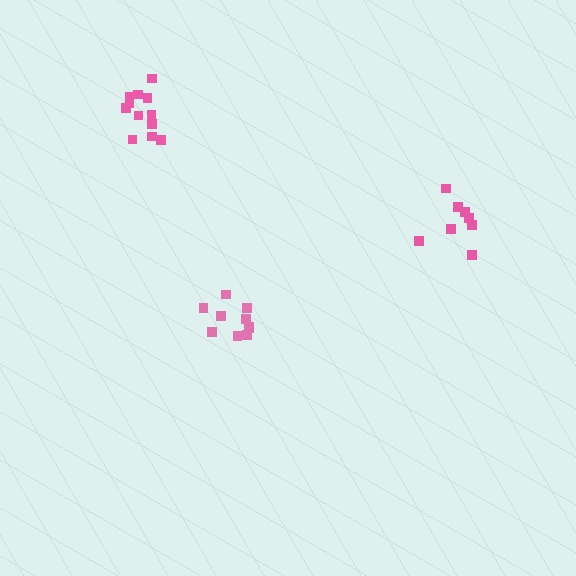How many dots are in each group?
Group 1: 10 dots, Group 2: 8 dots, Group 3: 12 dots (30 total).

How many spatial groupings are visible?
There are 3 spatial groupings.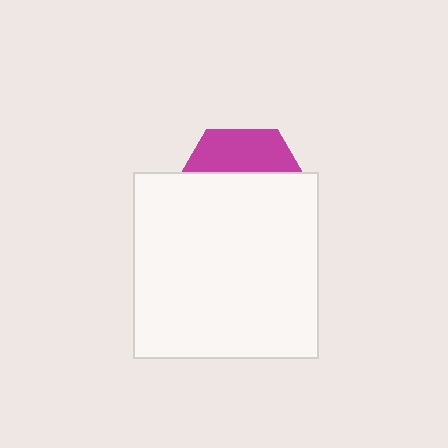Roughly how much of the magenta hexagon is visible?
A small part of it is visible (roughly 30%).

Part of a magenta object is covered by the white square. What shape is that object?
It is a hexagon.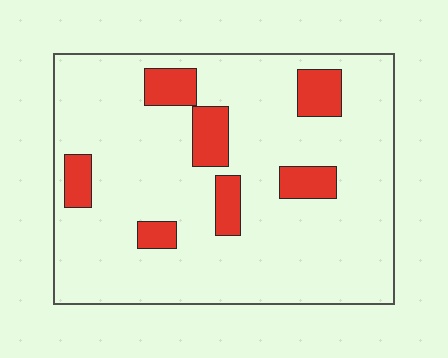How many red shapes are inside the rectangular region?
7.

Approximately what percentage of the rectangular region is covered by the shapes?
Approximately 15%.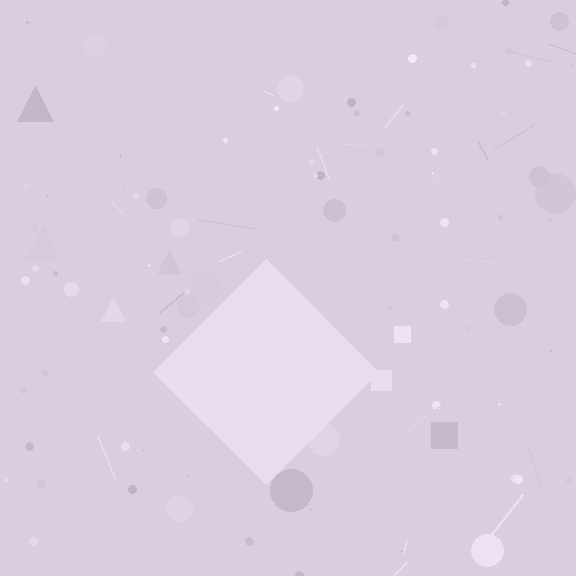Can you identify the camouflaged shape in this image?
The camouflaged shape is a diamond.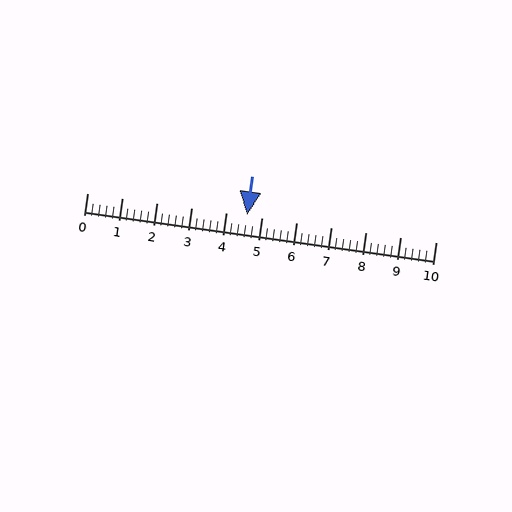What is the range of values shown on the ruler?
The ruler shows values from 0 to 10.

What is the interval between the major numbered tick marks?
The major tick marks are spaced 1 units apart.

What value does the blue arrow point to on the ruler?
The blue arrow points to approximately 4.6.